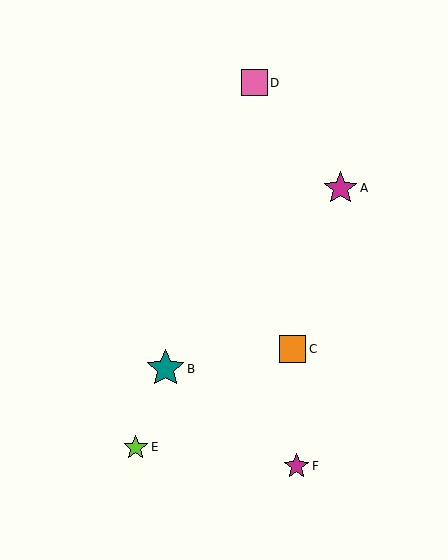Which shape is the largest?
The teal star (labeled B) is the largest.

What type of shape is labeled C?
Shape C is an orange square.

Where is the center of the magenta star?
The center of the magenta star is at (297, 466).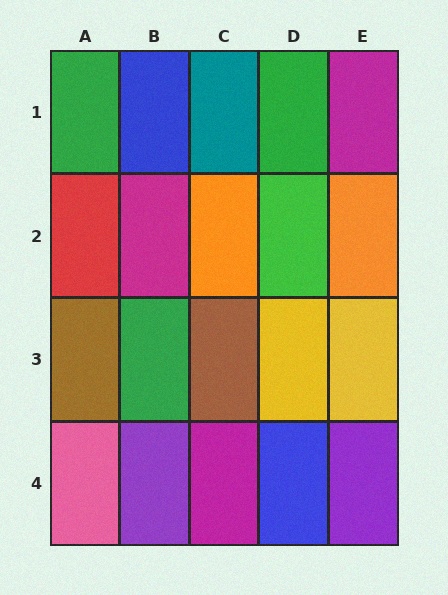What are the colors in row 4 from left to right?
Pink, purple, magenta, blue, purple.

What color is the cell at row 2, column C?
Orange.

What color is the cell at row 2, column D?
Green.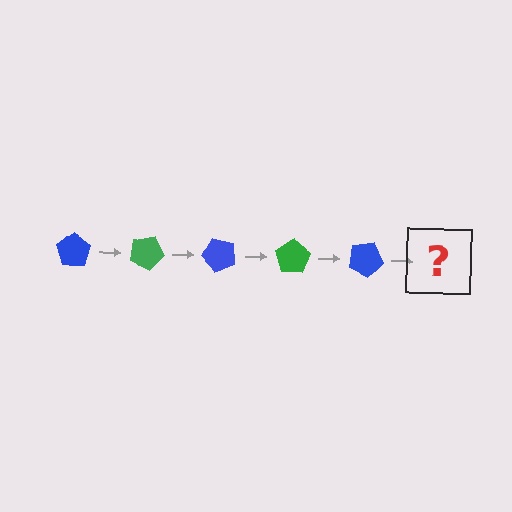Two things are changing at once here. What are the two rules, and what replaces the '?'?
The two rules are that it rotates 25 degrees each step and the color cycles through blue and green. The '?' should be a green pentagon, rotated 125 degrees from the start.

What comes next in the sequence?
The next element should be a green pentagon, rotated 125 degrees from the start.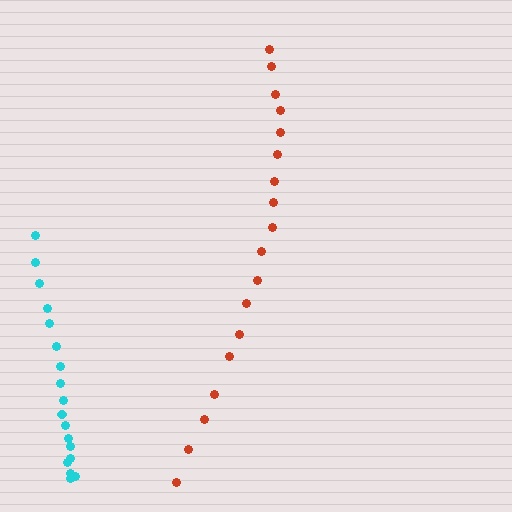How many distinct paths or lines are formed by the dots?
There are 2 distinct paths.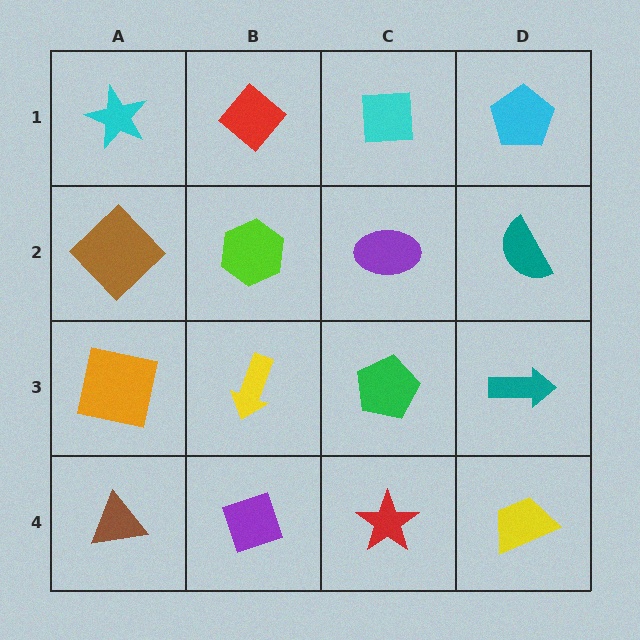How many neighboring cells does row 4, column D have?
2.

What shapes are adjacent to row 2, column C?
A cyan square (row 1, column C), a green pentagon (row 3, column C), a lime hexagon (row 2, column B), a teal semicircle (row 2, column D).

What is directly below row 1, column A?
A brown diamond.